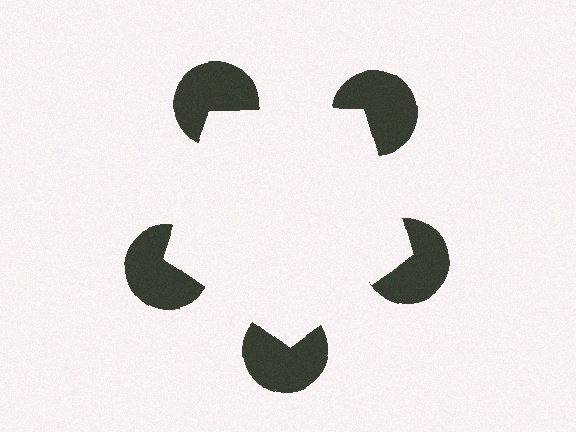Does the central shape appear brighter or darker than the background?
It typically appears slightly brighter than the background, even though no actual brightness change is drawn.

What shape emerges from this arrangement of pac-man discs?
An illusory pentagon — its edges are inferred from the aligned wedge cuts in the pac-man discs, not physically drawn.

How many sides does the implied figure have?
5 sides.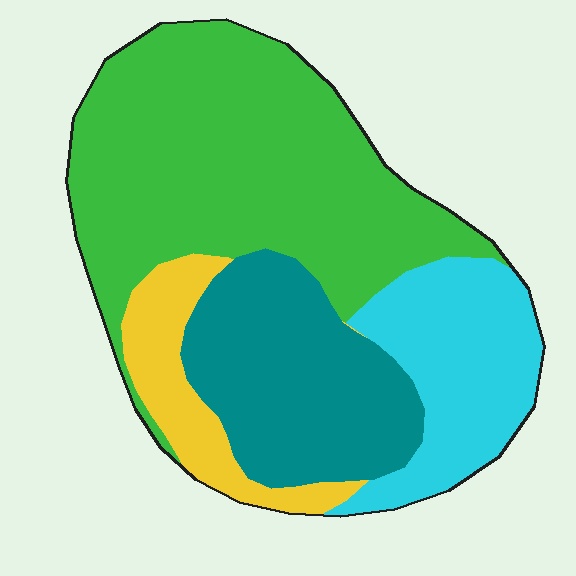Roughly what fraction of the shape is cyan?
Cyan covers roughly 20% of the shape.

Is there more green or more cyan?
Green.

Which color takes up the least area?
Yellow, at roughly 10%.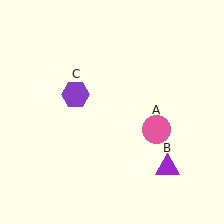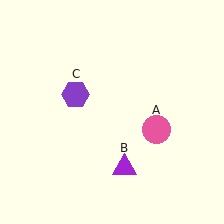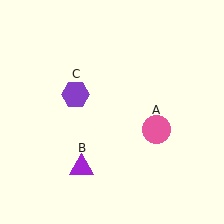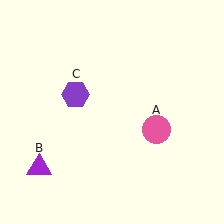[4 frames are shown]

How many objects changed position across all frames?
1 object changed position: purple triangle (object B).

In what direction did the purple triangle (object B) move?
The purple triangle (object B) moved left.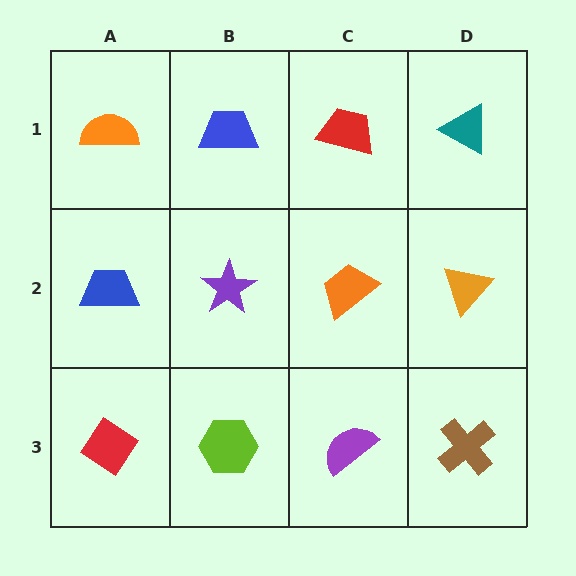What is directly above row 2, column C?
A red trapezoid.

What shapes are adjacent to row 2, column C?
A red trapezoid (row 1, column C), a purple semicircle (row 3, column C), a purple star (row 2, column B), an orange triangle (row 2, column D).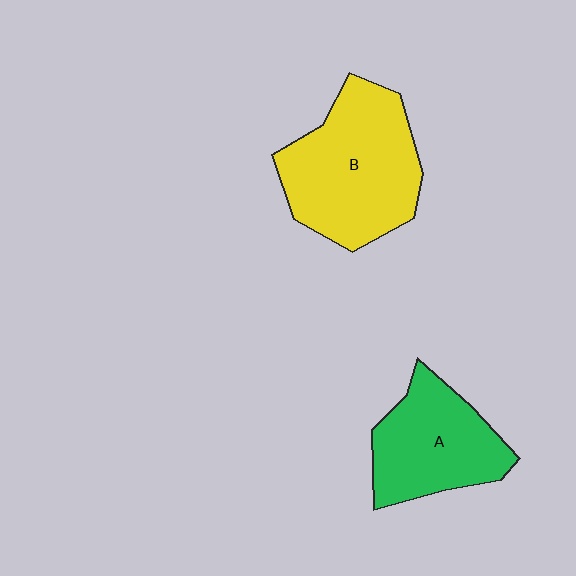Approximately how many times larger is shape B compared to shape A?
Approximately 1.4 times.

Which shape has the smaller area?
Shape A (green).